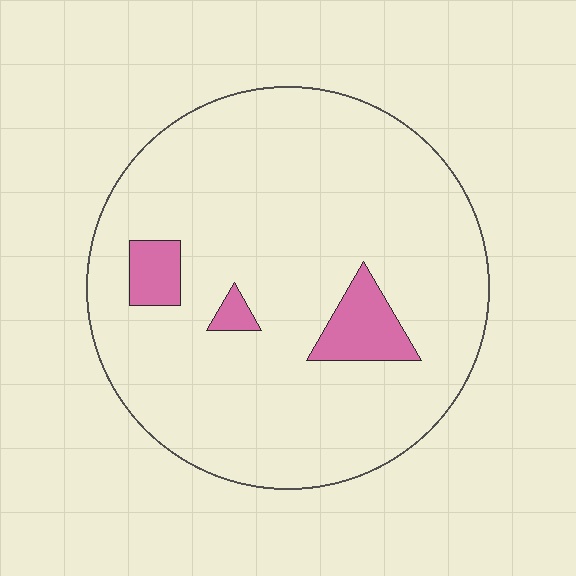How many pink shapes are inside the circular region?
3.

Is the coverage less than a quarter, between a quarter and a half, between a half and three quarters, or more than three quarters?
Less than a quarter.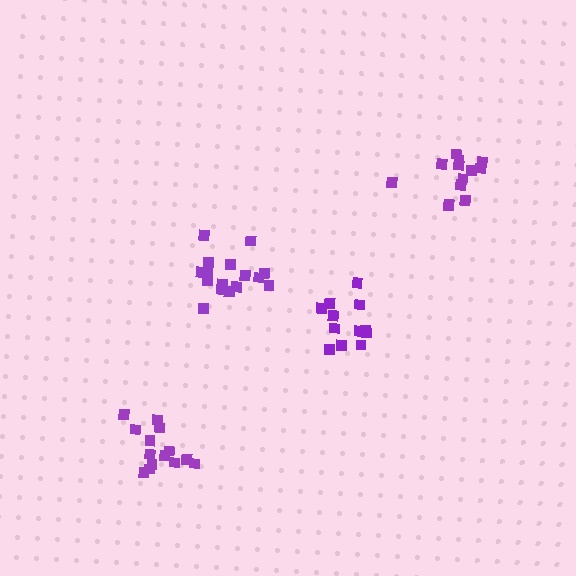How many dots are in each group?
Group 1: 14 dots, Group 2: 12 dots, Group 3: 16 dots, Group 4: 13 dots (55 total).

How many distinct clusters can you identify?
There are 4 distinct clusters.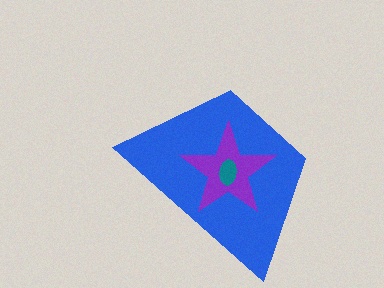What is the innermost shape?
The teal ellipse.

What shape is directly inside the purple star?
The teal ellipse.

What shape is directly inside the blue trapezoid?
The purple star.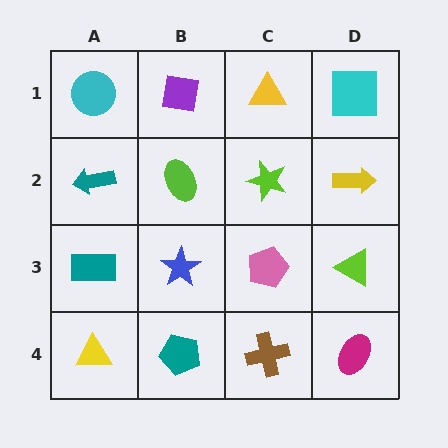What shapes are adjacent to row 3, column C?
A lime star (row 2, column C), a brown cross (row 4, column C), a blue star (row 3, column B), a lime triangle (row 3, column D).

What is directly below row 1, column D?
A yellow arrow.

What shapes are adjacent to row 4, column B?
A blue star (row 3, column B), a yellow triangle (row 4, column A), a brown cross (row 4, column C).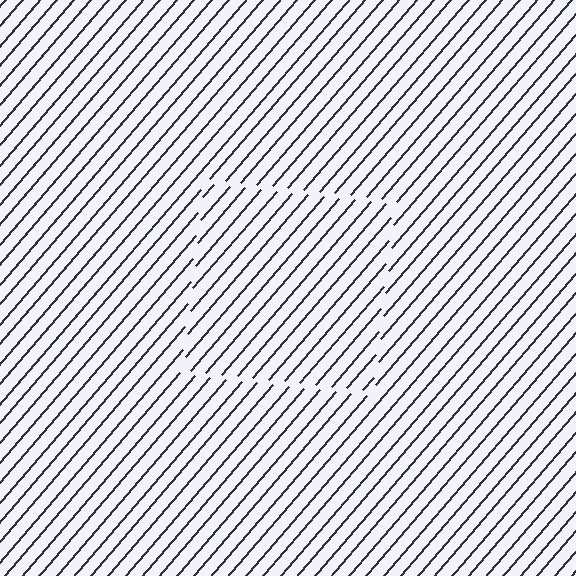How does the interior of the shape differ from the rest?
The interior of the shape contains the same grating, shifted by half a period — the contour is defined by the phase discontinuity where line-ends from the inner and outer gratings abut.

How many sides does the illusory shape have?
4 sides — the line-ends trace a square.